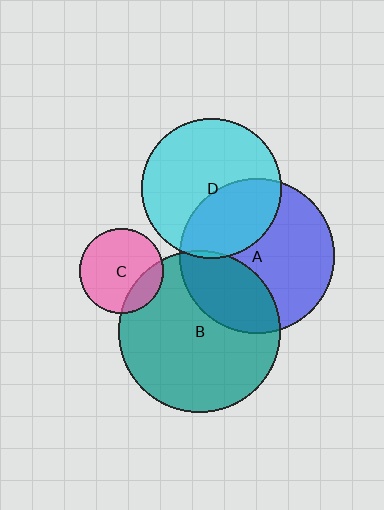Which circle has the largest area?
Circle B (teal).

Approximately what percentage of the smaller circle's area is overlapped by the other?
Approximately 35%.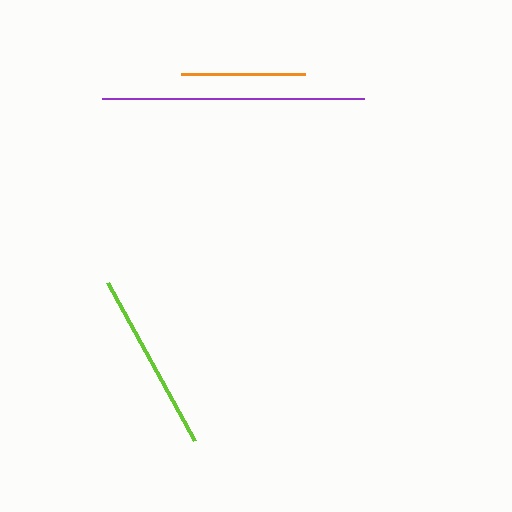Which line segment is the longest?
The purple line is the longest at approximately 261 pixels.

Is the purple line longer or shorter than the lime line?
The purple line is longer than the lime line.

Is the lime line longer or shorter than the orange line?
The lime line is longer than the orange line.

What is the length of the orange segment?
The orange segment is approximately 124 pixels long.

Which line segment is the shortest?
The orange line is the shortest at approximately 124 pixels.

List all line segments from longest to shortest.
From longest to shortest: purple, lime, orange.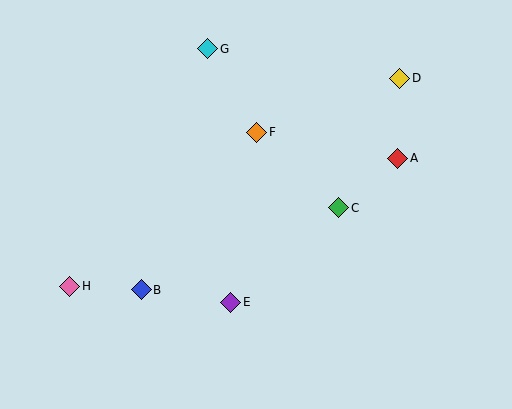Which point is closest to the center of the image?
Point F at (257, 132) is closest to the center.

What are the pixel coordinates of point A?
Point A is at (398, 158).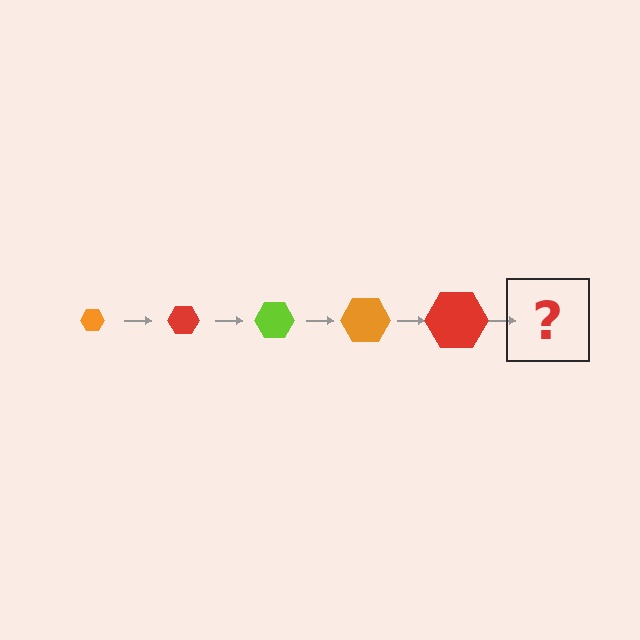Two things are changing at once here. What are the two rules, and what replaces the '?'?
The two rules are that the hexagon grows larger each step and the color cycles through orange, red, and lime. The '?' should be a lime hexagon, larger than the previous one.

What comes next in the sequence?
The next element should be a lime hexagon, larger than the previous one.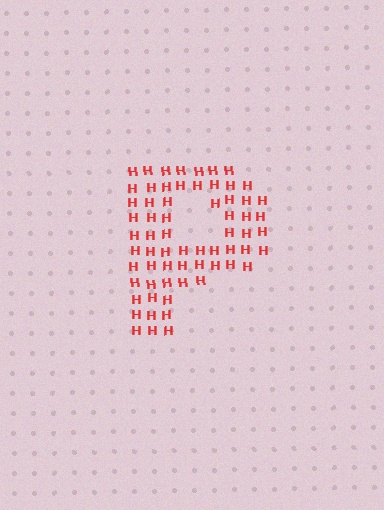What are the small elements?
The small elements are letter H's.